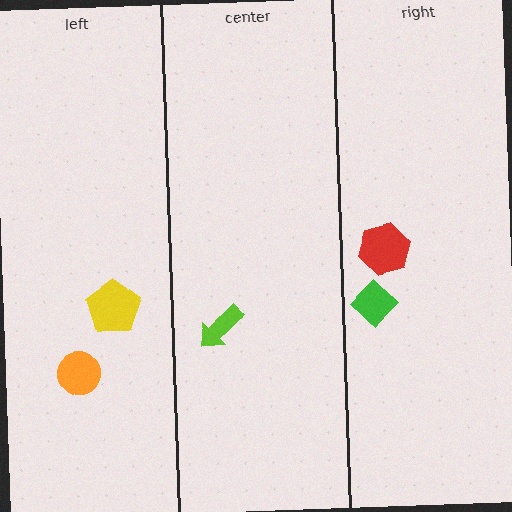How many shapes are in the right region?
2.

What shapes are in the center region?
The lime arrow.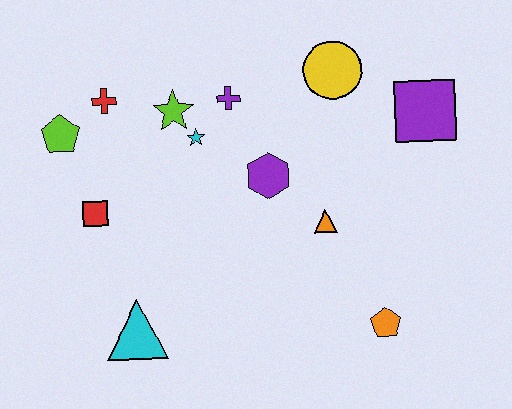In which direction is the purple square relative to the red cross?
The purple square is to the right of the red cross.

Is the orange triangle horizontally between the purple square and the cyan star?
Yes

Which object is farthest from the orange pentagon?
The lime pentagon is farthest from the orange pentagon.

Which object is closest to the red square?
The lime pentagon is closest to the red square.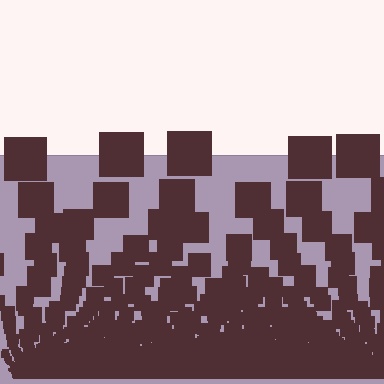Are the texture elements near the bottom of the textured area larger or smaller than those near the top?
Smaller. The gradient is inverted — elements near the bottom are smaller and denser.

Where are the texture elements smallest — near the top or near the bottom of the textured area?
Near the bottom.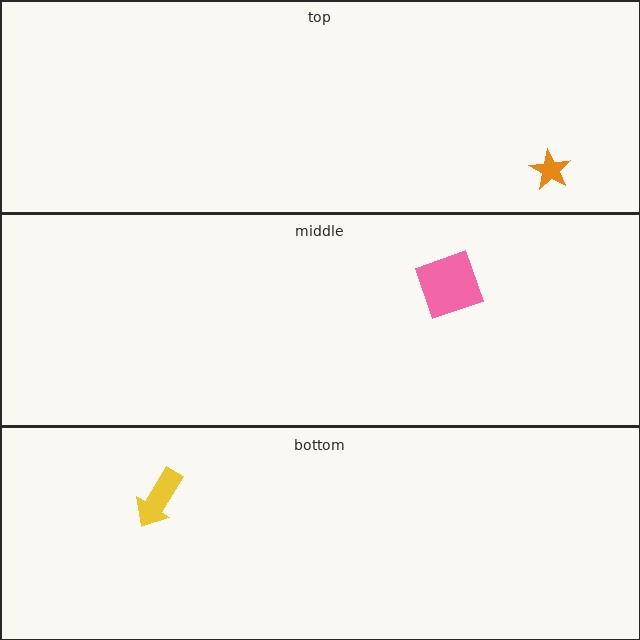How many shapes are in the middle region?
1.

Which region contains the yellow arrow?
The bottom region.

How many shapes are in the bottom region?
1.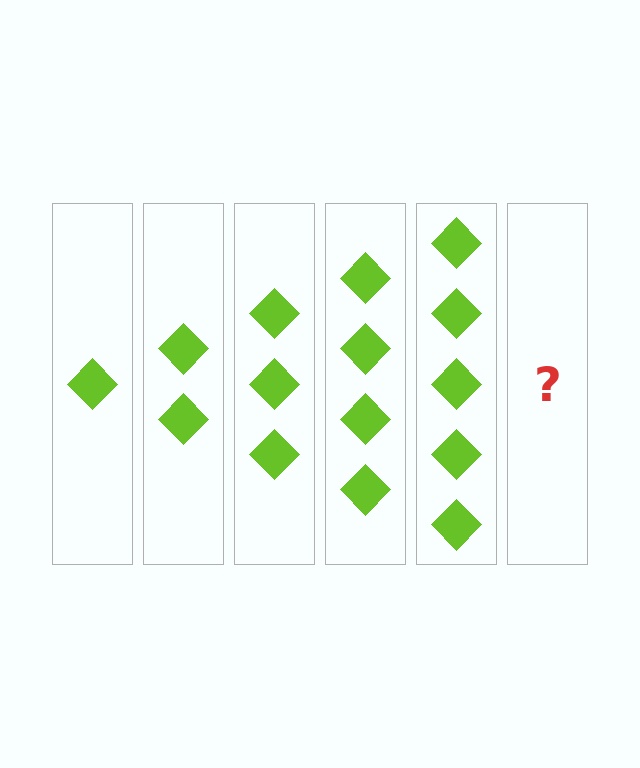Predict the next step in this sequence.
The next step is 6 diamonds.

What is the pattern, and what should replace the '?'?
The pattern is that each step adds one more diamond. The '?' should be 6 diamonds.